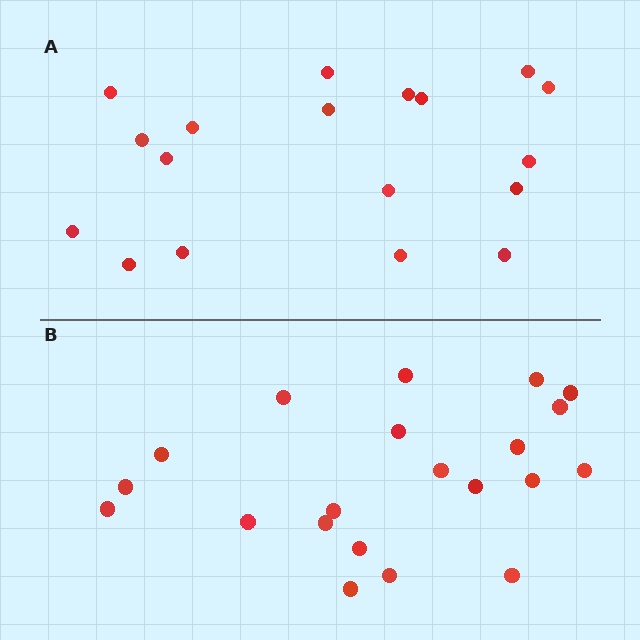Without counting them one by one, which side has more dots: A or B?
Region B (the bottom region) has more dots.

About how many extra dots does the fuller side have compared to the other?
Region B has just a few more — roughly 2 or 3 more dots than region A.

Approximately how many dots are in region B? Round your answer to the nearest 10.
About 20 dots. (The exact count is 21, which rounds to 20.)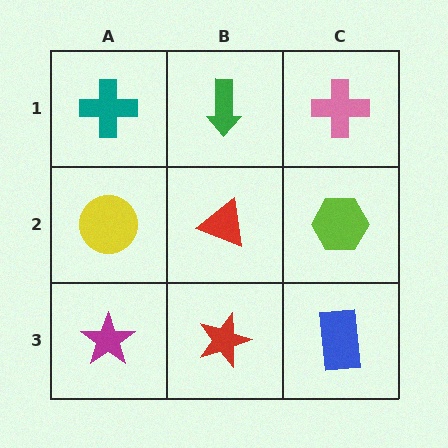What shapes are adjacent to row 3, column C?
A lime hexagon (row 2, column C), a red star (row 3, column B).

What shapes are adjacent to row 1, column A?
A yellow circle (row 2, column A), a green arrow (row 1, column B).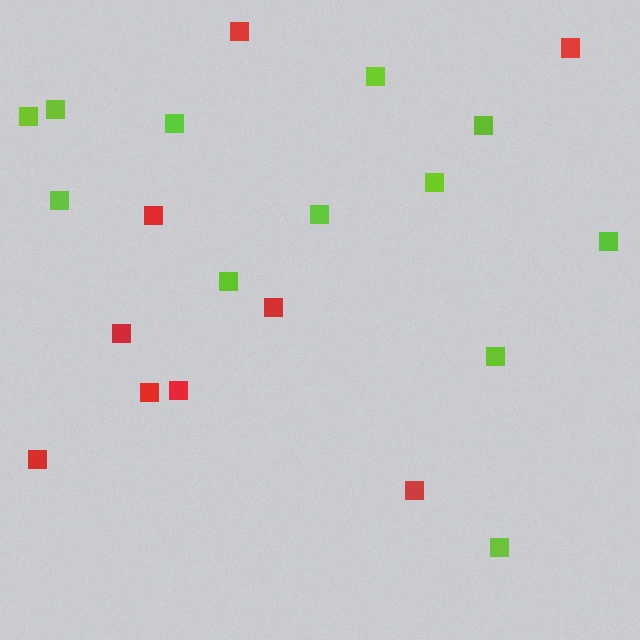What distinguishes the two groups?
There are 2 groups: one group of red squares (9) and one group of lime squares (12).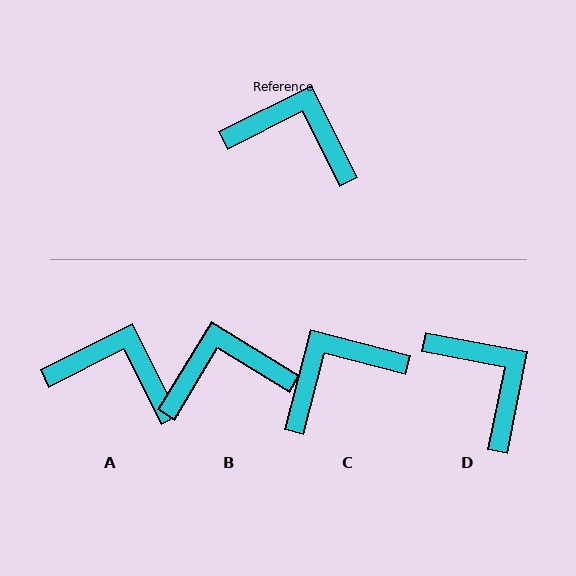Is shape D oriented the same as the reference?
No, it is off by about 38 degrees.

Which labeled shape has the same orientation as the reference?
A.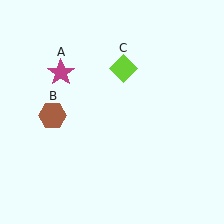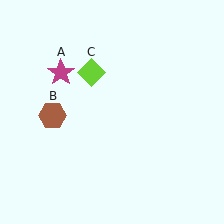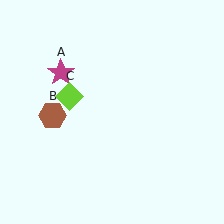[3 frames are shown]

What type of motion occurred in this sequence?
The lime diamond (object C) rotated counterclockwise around the center of the scene.